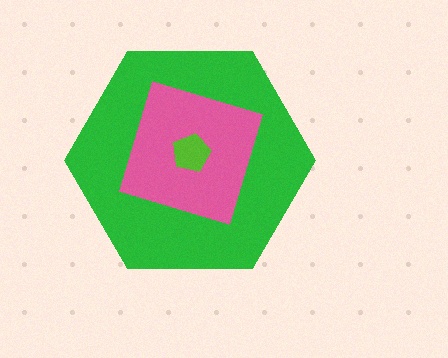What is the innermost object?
The lime pentagon.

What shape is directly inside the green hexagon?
The pink diamond.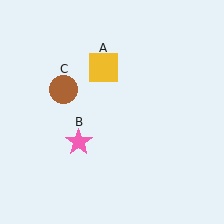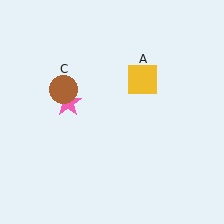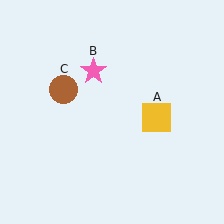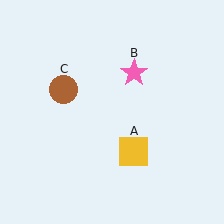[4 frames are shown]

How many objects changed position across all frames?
2 objects changed position: yellow square (object A), pink star (object B).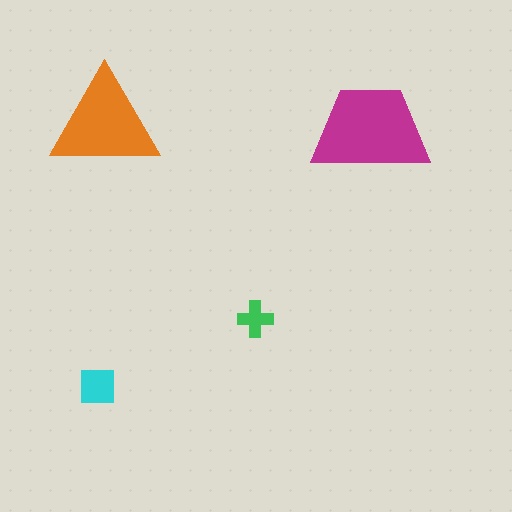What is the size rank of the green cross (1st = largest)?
4th.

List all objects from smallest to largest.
The green cross, the cyan square, the orange triangle, the magenta trapezoid.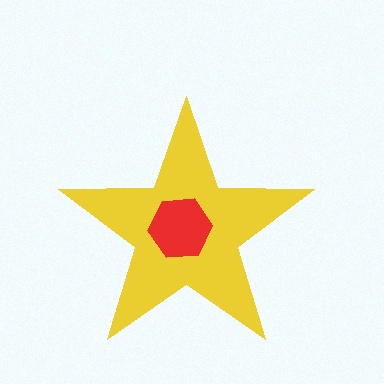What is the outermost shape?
The yellow star.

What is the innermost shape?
The red hexagon.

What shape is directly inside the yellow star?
The red hexagon.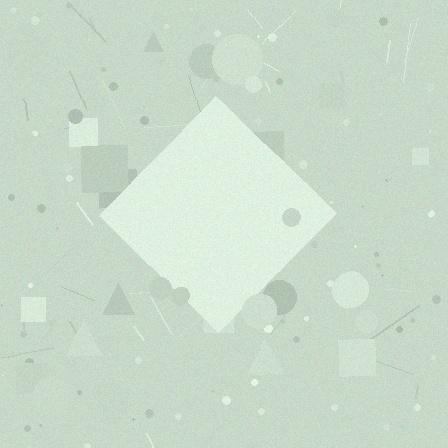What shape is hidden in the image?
A diamond is hidden in the image.